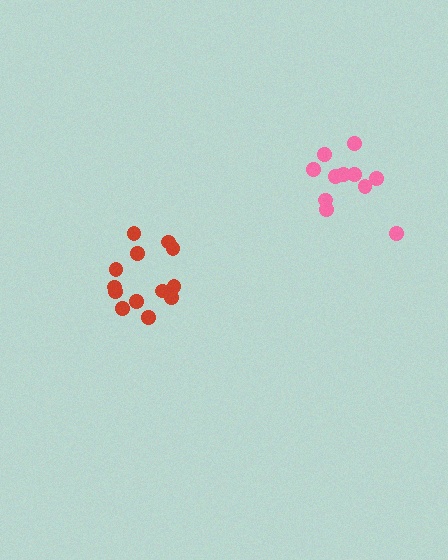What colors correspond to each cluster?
The clusters are colored: red, pink.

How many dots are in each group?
Group 1: 13 dots, Group 2: 11 dots (24 total).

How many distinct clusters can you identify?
There are 2 distinct clusters.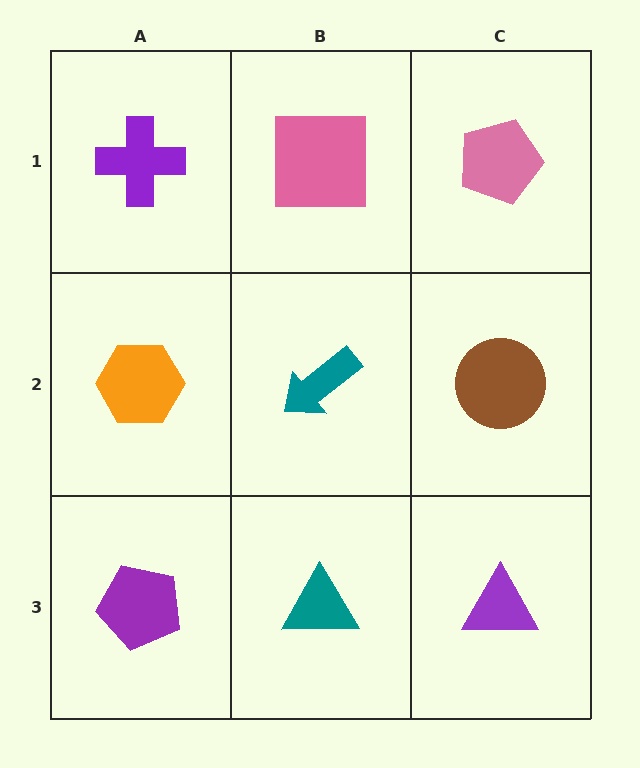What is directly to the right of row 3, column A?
A teal triangle.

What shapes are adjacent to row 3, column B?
A teal arrow (row 2, column B), a purple pentagon (row 3, column A), a purple triangle (row 3, column C).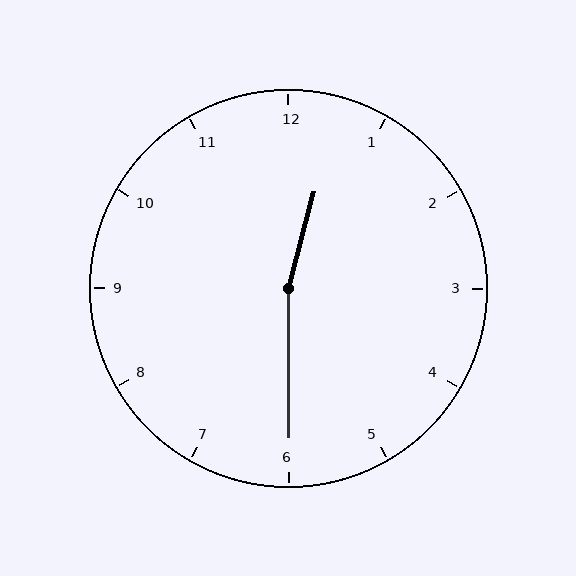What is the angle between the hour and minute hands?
Approximately 165 degrees.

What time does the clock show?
12:30.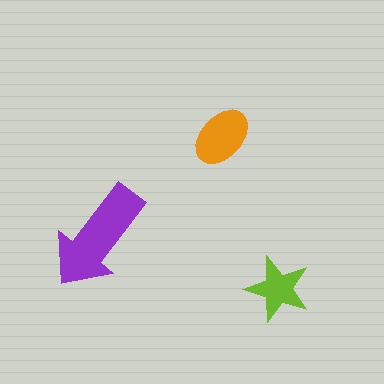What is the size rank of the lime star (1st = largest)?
3rd.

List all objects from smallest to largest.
The lime star, the orange ellipse, the purple arrow.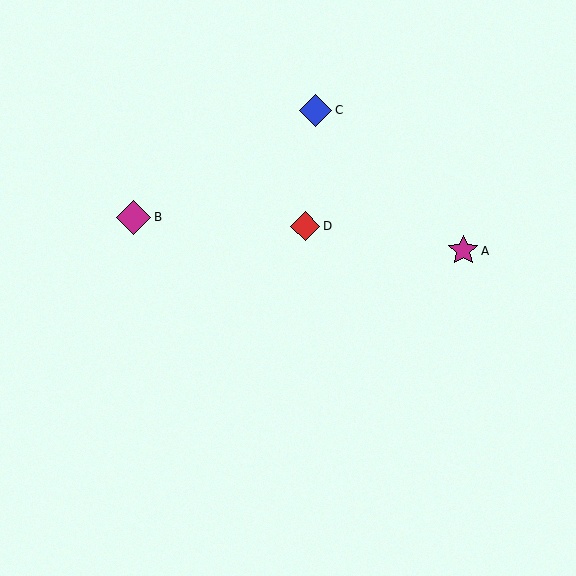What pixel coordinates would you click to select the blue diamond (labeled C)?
Click at (315, 110) to select the blue diamond C.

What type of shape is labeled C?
Shape C is a blue diamond.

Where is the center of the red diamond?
The center of the red diamond is at (305, 226).